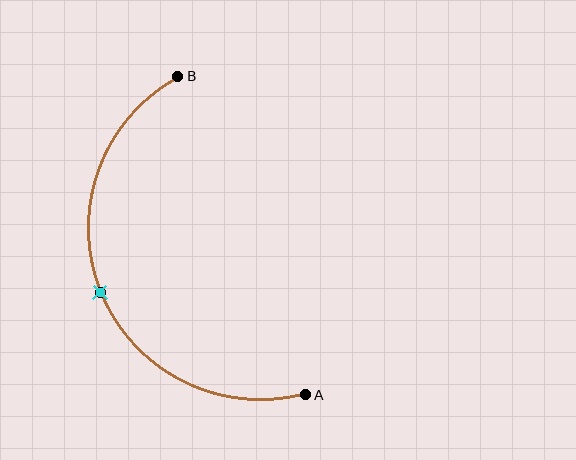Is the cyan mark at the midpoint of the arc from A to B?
Yes. The cyan mark lies on the arc at equal arc-length from both A and B — it is the arc midpoint.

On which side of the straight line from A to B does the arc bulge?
The arc bulges to the left of the straight line connecting A and B.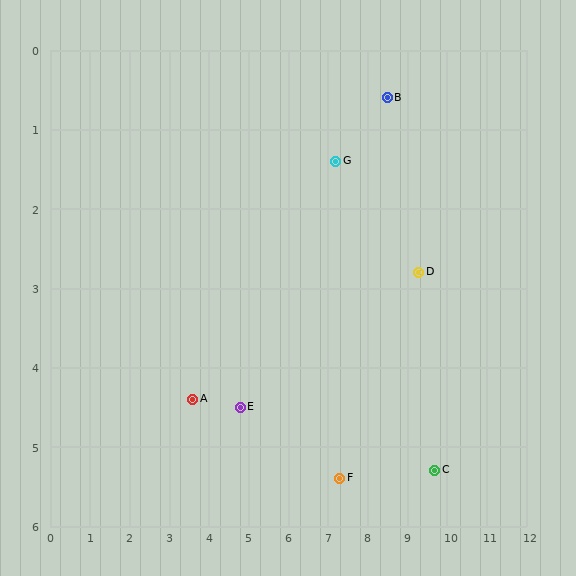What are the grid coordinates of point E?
Point E is at approximately (4.8, 4.5).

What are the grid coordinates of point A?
Point A is at approximately (3.6, 4.4).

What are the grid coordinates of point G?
Point G is at approximately (7.2, 1.4).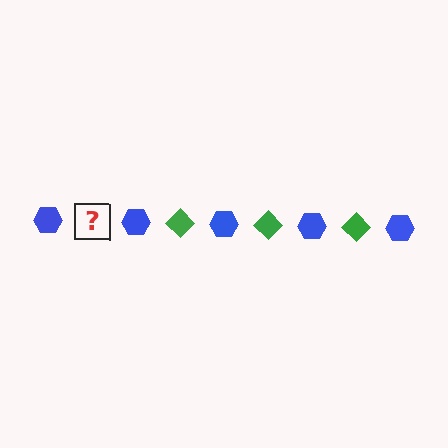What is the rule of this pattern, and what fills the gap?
The rule is that the pattern alternates between blue hexagon and green diamond. The gap should be filled with a green diamond.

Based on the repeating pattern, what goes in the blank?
The blank should be a green diamond.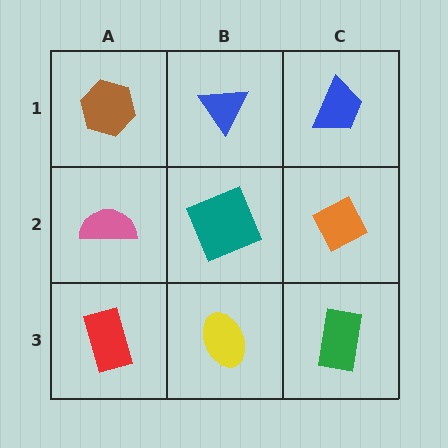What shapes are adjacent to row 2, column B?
A blue triangle (row 1, column B), a yellow ellipse (row 3, column B), a pink semicircle (row 2, column A), an orange diamond (row 2, column C).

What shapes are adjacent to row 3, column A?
A pink semicircle (row 2, column A), a yellow ellipse (row 3, column B).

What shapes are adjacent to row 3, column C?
An orange diamond (row 2, column C), a yellow ellipse (row 3, column B).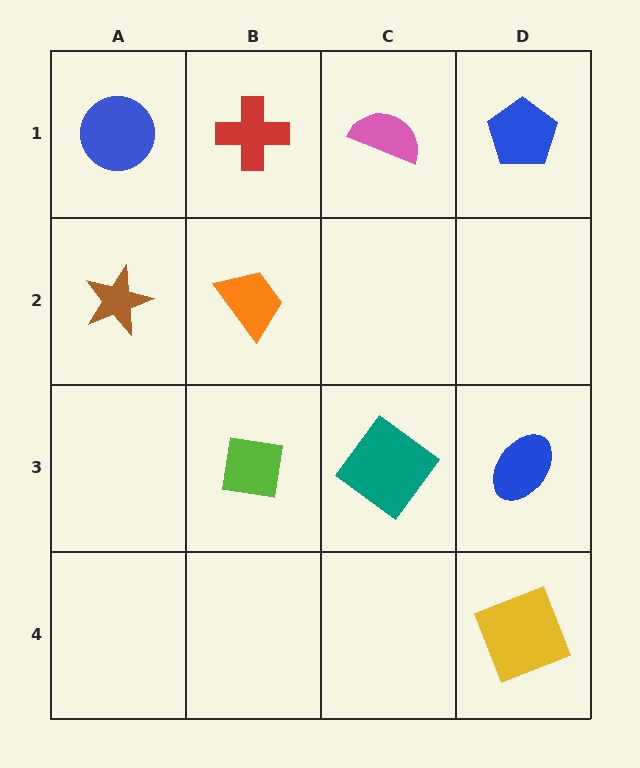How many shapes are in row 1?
4 shapes.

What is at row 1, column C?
A pink semicircle.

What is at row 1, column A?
A blue circle.